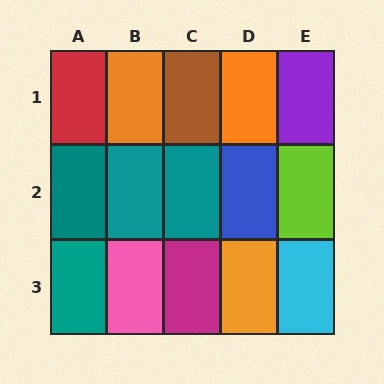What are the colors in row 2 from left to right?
Teal, teal, teal, blue, lime.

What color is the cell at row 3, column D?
Orange.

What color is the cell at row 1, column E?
Purple.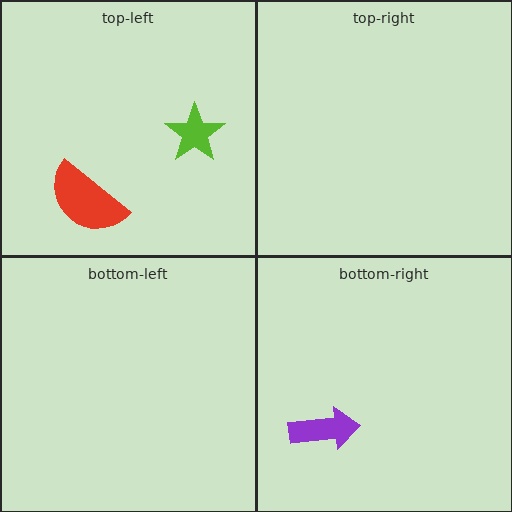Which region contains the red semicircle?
The top-left region.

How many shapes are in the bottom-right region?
1.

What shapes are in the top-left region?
The lime star, the red semicircle.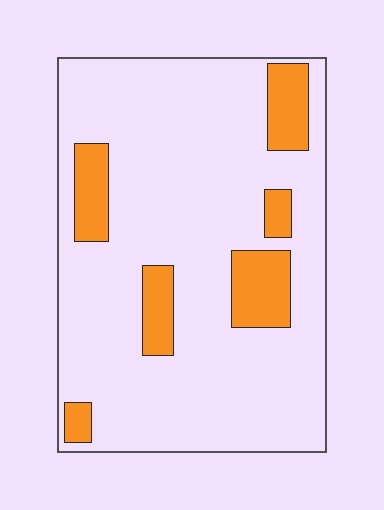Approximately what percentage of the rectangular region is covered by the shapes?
Approximately 15%.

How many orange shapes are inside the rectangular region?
6.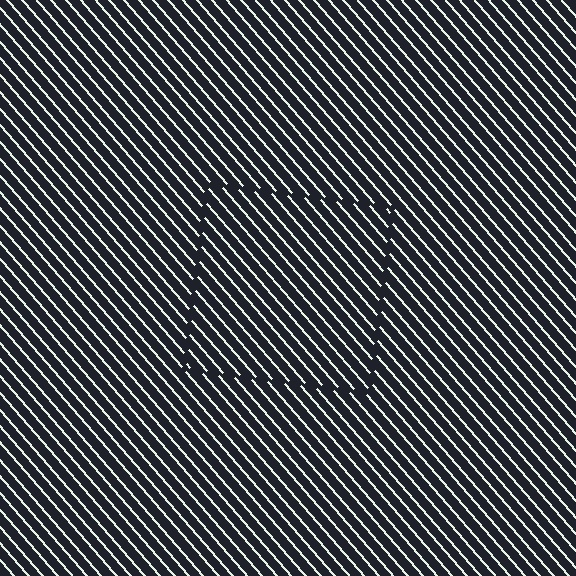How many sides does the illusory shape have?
4 sides — the line-ends trace a square.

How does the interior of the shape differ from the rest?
The interior of the shape contains the same grating, shifted by half a period — the contour is defined by the phase discontinuity where line-ends from the inner and outer gratings abut.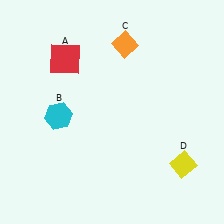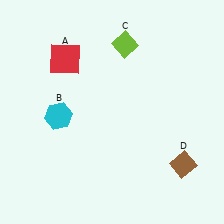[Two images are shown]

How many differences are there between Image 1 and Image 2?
There are 2 differences between the two images.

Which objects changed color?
C changed from orange to lime. D changed from yellow to brown.